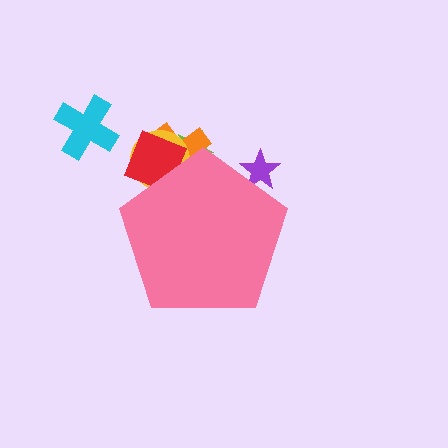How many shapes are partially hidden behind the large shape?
5 shapes are partially hidden.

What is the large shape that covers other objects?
A pink pentagon.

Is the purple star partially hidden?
Yes, the purple star is partially hidden behind the pink pentagon.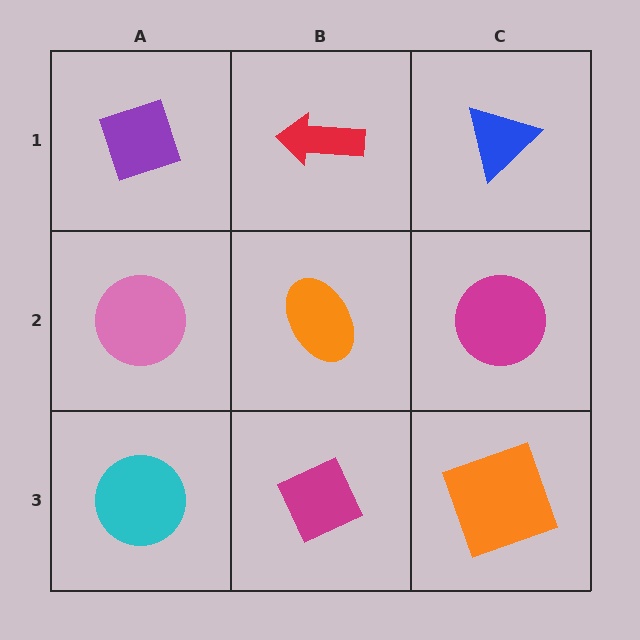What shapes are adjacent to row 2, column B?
A red arrow (row 1, column B), a magenta diamond (row 3, column B), a pink circle (row 2, column A), a magenta circle (row 2, column C).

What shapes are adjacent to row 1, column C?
A magenta circle (row 2, column C), a red arrow (row 1, column B).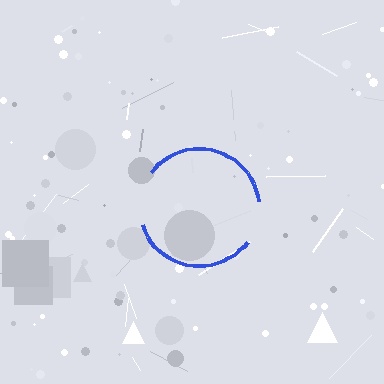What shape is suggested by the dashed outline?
The dashed outline suggests a circle.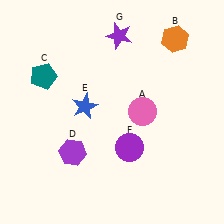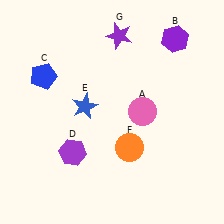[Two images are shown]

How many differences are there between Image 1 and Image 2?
There are 3 differences between the two images.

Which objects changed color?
B changed from orange to purple. C changed from teal to blue. F changed from purple to orange.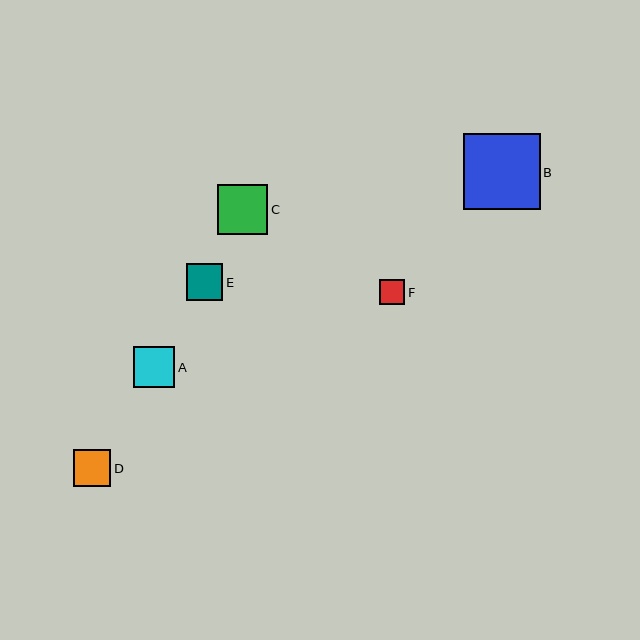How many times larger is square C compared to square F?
Square C is approximately 2.0 times the size of square F.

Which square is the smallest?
Square F is the smallest with a size of approximately 25 pixels.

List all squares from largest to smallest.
From largest to smallest: B, C, A, D, E, F.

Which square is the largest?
Square B is the largest with a size of approximately 76 pixels.